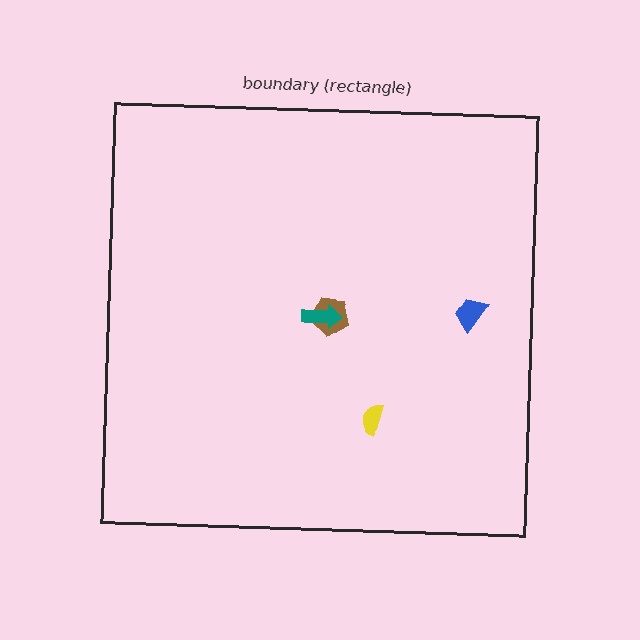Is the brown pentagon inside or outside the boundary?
Inside.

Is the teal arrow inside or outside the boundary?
Inside.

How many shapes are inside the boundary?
4 inside, 0 outside.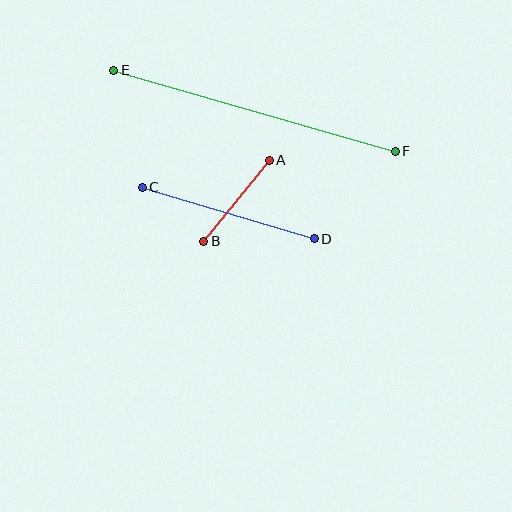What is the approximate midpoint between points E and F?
The midpoint is at approximately (254, 111) pixels.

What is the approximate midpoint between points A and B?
The midpoint is at approximately (237, 201) pixels.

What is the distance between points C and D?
The distance is approximately 179 pixels.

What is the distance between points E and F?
The distance is approximately 293 pixels.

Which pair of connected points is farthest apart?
Points E and F are farthest apart.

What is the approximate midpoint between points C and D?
The midpoint is at approximately (228, 213) pixels.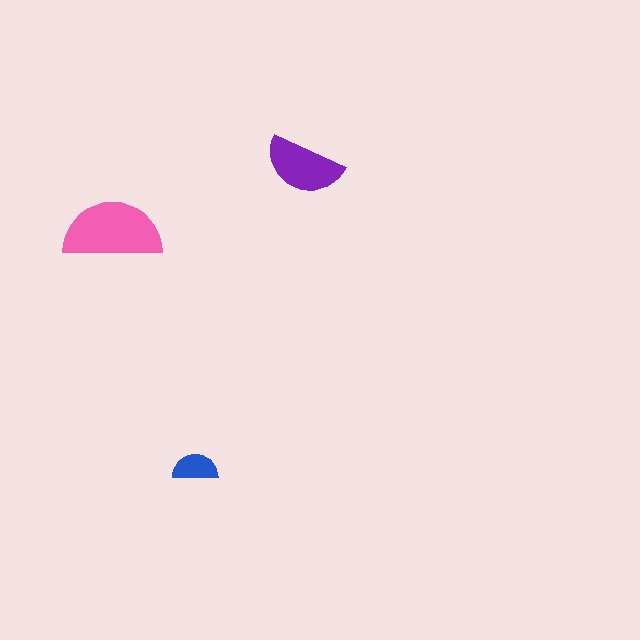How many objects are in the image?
There are 3 objects in the image.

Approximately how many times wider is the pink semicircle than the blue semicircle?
About 2 times wider.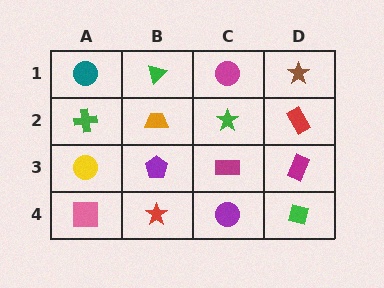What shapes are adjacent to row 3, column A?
A green cross (row 2, column A), a pink square (row 4, column A), a purple pentagon (row 3, column B).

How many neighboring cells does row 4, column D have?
2.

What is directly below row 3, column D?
A green square.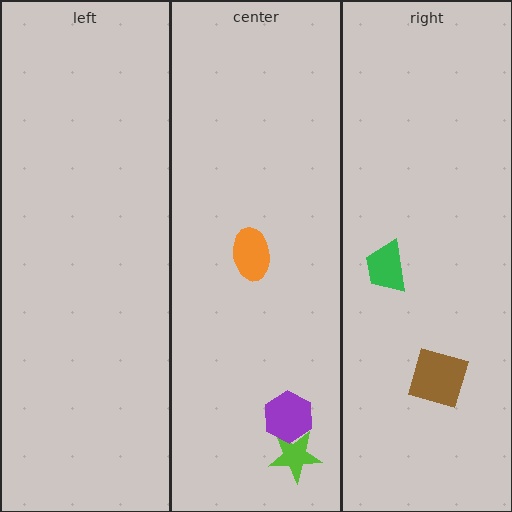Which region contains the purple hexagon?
The center region.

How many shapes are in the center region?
3.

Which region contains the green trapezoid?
The right region.